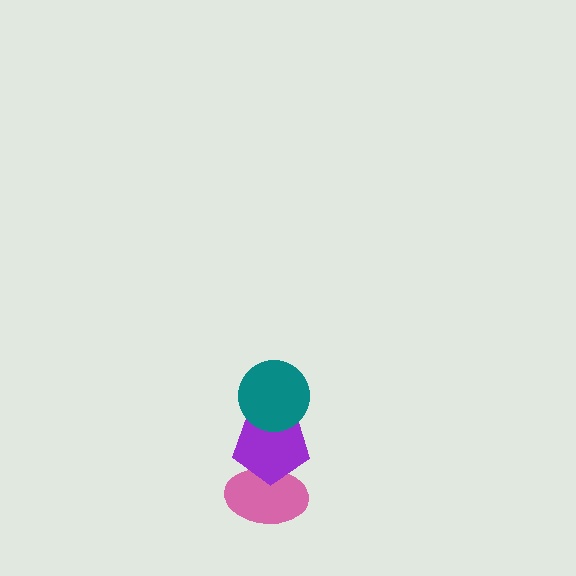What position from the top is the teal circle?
The teal circle is 1st from the top.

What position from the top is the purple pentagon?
The purple pentagon is 2nd from the top.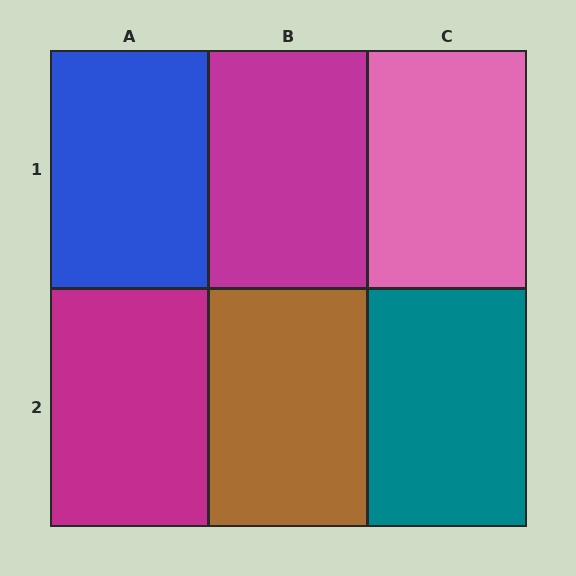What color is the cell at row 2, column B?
Brown.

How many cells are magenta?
2 cells are magenta.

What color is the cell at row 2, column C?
Teal.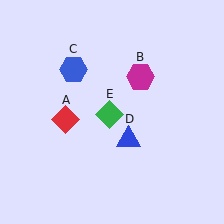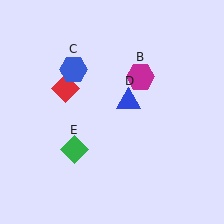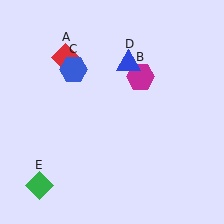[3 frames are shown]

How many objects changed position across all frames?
3 objects changed position: red diamond (object A), blue triangle (object D), green diamond (object E).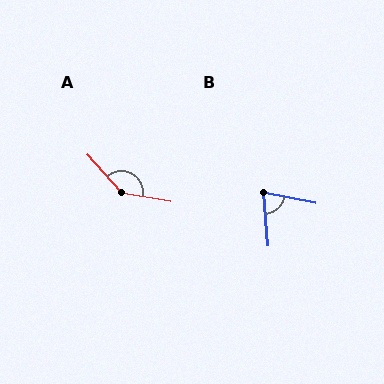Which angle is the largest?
A, at approximately 142 degrees.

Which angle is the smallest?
B, at approximately 74 degrees.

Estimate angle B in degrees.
Approximately 74 degrees.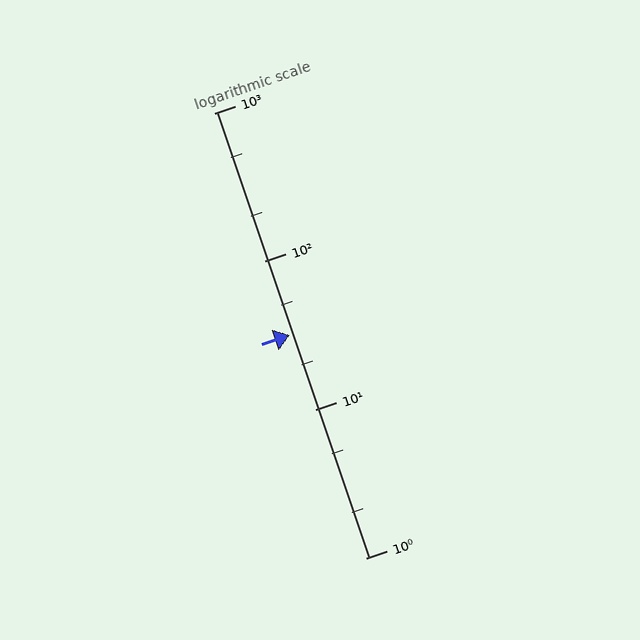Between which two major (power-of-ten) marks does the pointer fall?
The pointer is between 10 and 100.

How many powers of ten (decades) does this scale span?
The scale spans 3 decades, from 1 to 1000.